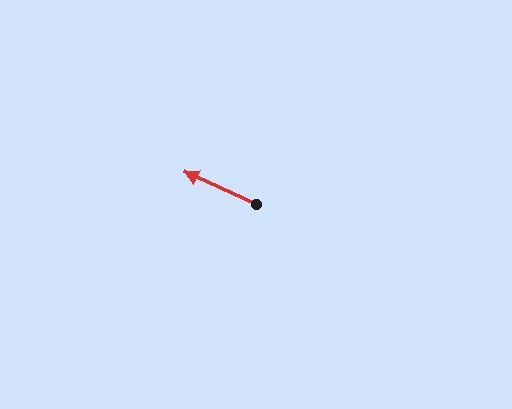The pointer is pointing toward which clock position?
Roughly 10 o'clock.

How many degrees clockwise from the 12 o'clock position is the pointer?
Approximately 295 degrees.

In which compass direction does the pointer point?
Northwest.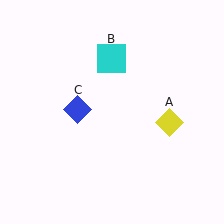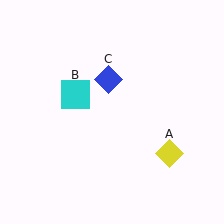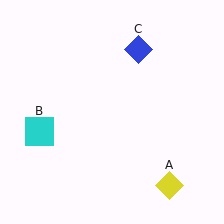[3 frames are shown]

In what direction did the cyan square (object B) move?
The cyan square (object B) moved down and to the left.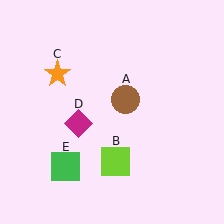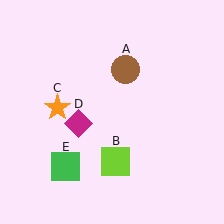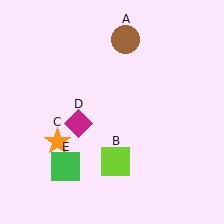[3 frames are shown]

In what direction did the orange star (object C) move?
The orange star (object C) moved down.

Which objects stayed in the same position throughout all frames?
Lime square (object B) and magenta diamond (object D) and green square (object E) remained stationary.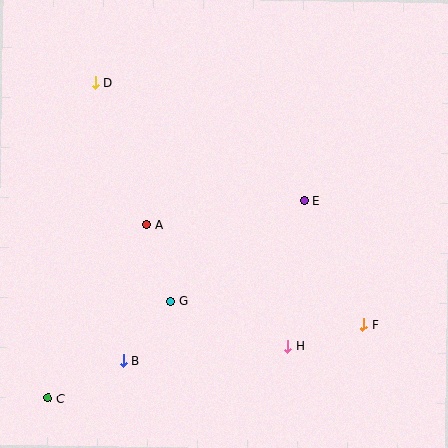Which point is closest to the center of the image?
Point A at (147, 225) is closest to the center.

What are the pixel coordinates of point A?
Point A is at (147, 225).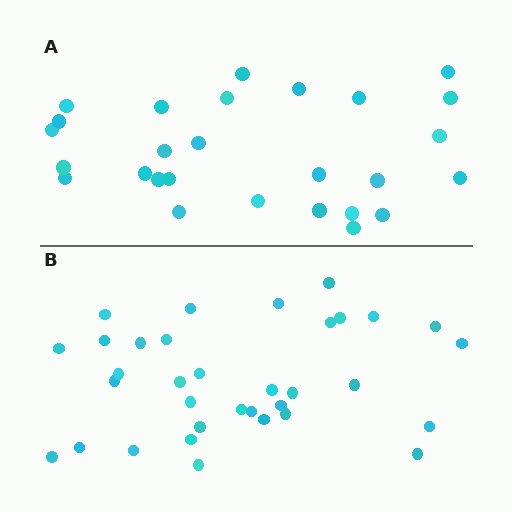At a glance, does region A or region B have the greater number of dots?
Region B (the bottom region) has more dots.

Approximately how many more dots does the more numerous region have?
Region B has roughly 8 or so more dots than region A.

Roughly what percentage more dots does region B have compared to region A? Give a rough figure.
About 25% more.